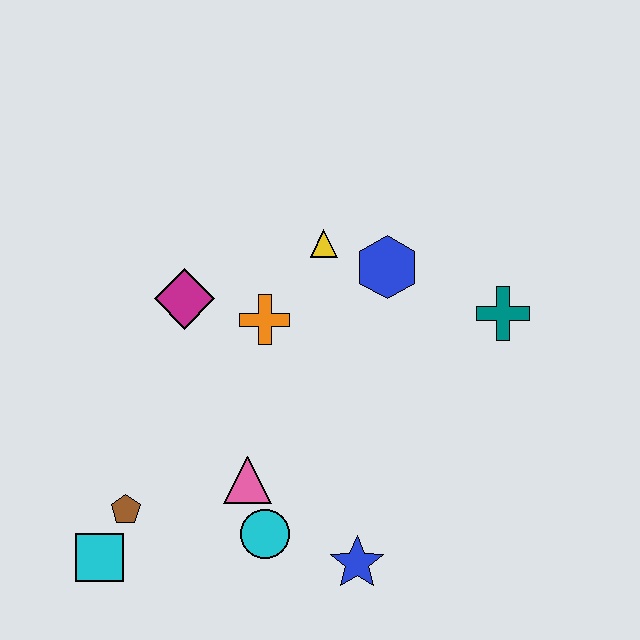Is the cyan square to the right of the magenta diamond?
No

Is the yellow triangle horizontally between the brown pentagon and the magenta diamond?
No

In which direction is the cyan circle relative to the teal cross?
The cyan circle is to the left of the teal cross.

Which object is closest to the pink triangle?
The cyan circle is closest to the pink triangle.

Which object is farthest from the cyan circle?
The teal cross is farthest from the cyan circle.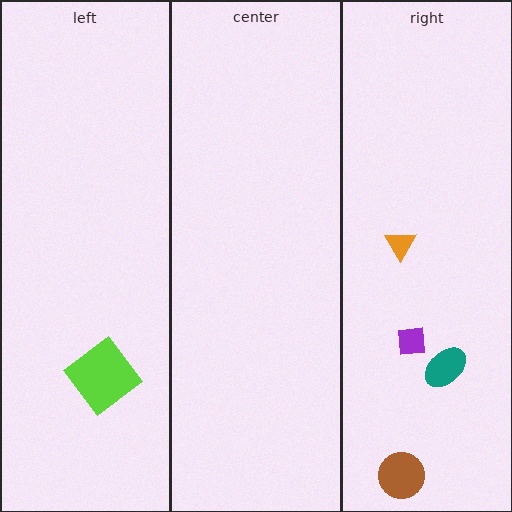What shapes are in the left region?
The lime diamond.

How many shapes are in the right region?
4.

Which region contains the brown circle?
The right region.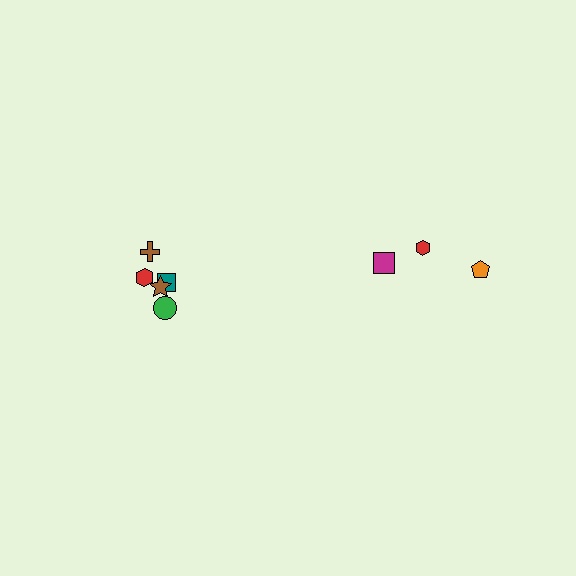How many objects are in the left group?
There are 5 objects.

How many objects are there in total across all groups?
There are 8 objects.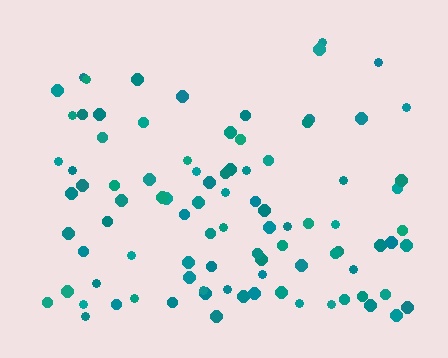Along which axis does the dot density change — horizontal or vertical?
Vertical.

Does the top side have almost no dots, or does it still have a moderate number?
Still a moderate number, just noticeably fewer than the bottom.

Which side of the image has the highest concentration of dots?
The bottom.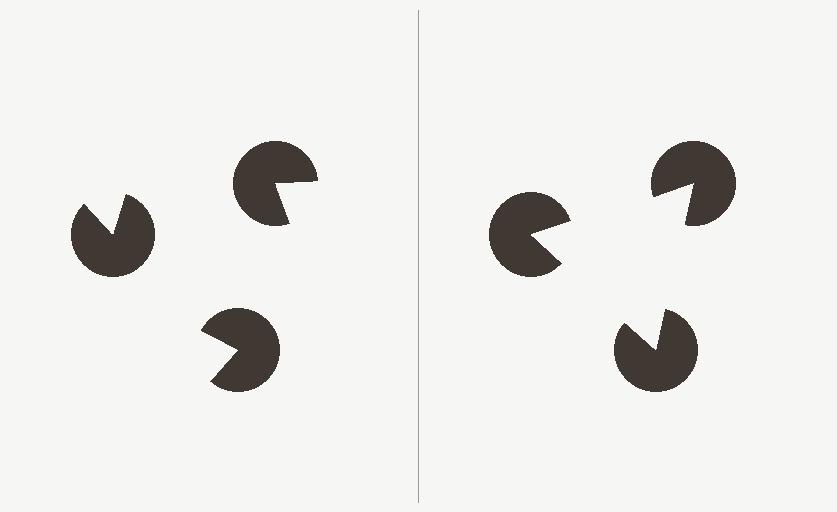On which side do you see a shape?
An illusory triangle appears on the right side. On the left side the wedge cuts are rotated, so no coherent shape forms.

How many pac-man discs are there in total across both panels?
6 — 3 on each side.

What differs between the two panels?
The pac-man discs are positioned identically on both sides; only the wedge orientations differ. On the right they align to a triangle; on the left they are misaligned.